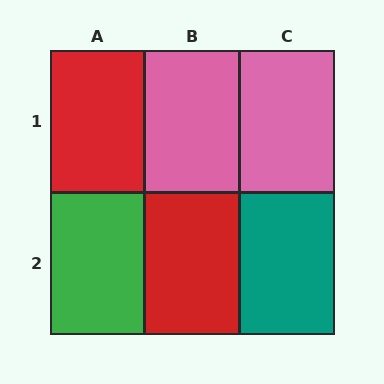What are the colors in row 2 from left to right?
Green, red, teal.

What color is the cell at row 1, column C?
Pink.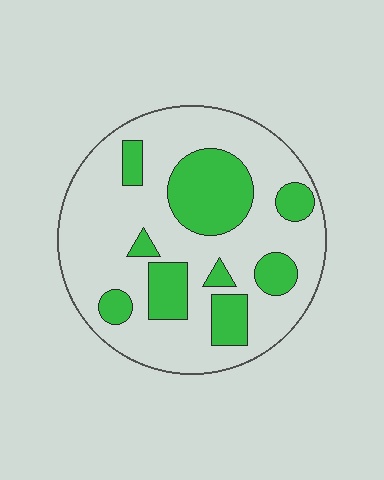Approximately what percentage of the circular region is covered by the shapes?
Approximately 30%.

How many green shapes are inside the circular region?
9.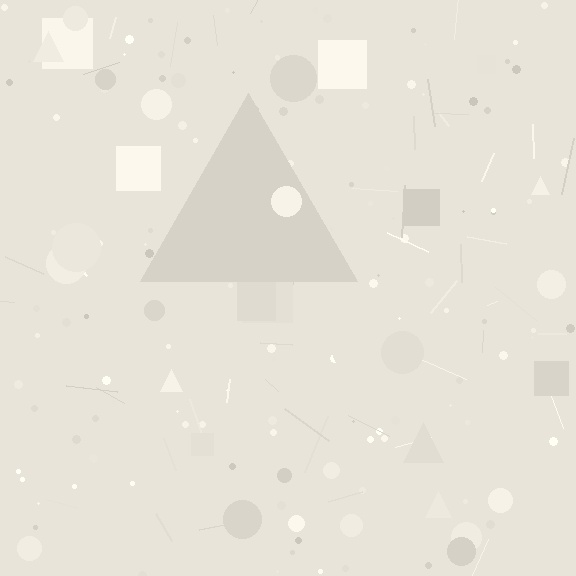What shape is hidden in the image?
A triangle is hidden in the image.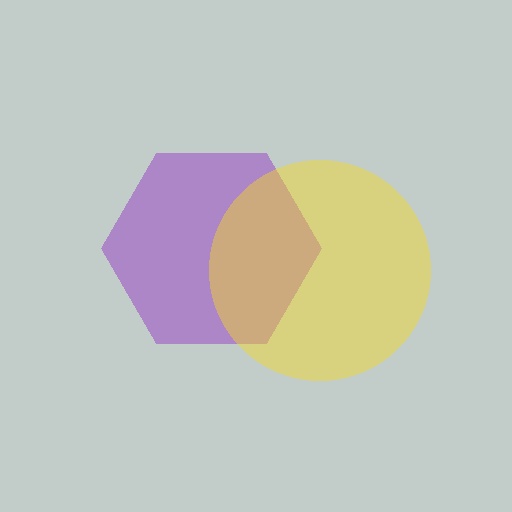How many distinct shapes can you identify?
There are 2 distinct shapes: a purple hexagon, a yellow circle.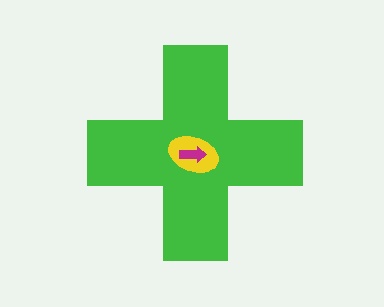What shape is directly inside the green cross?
The yellow ellipse.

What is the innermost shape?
The magenta arrow.